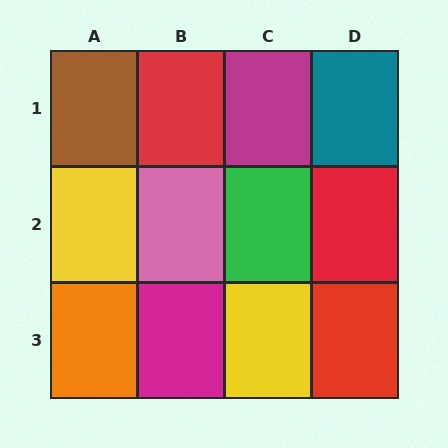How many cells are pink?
1 cell is pink.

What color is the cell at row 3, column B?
Magenta.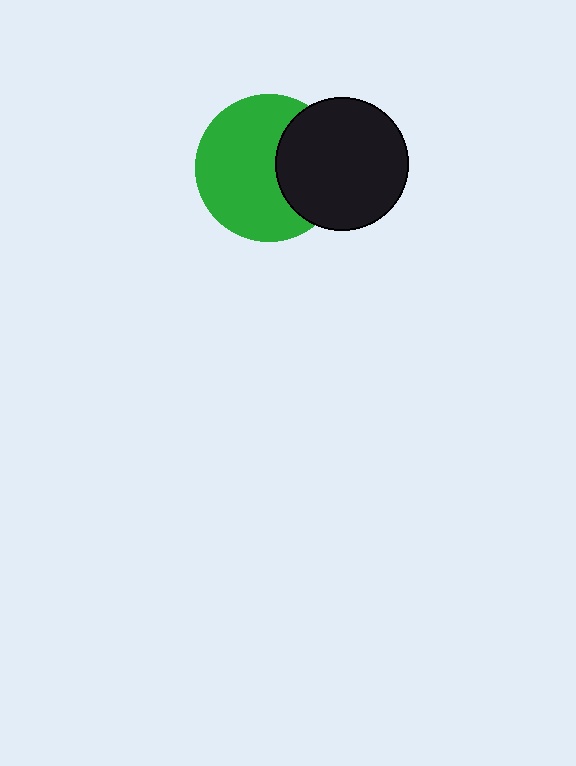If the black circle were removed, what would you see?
You would see the complete green circle.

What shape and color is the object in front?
The object in front is a black circle.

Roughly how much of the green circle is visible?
Most of it is visible (roughly 66%).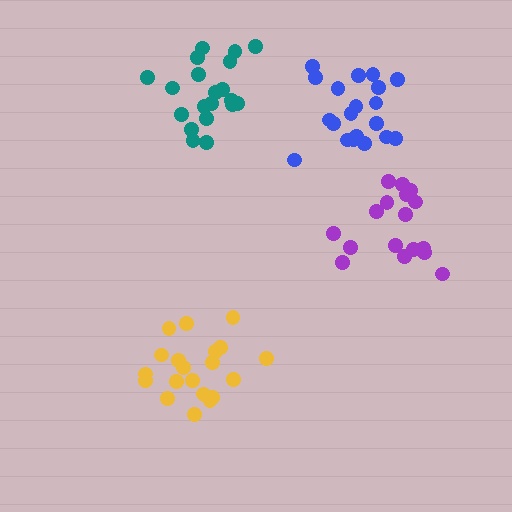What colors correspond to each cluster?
The clusters are colored: purple, yellow, teal, blue.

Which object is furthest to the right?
The purple cluster is rightmost.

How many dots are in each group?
Group 1: 17 dots, Group 2: 21 dots, Group 3: 20 dots, Group 4: 20 dots (78 total).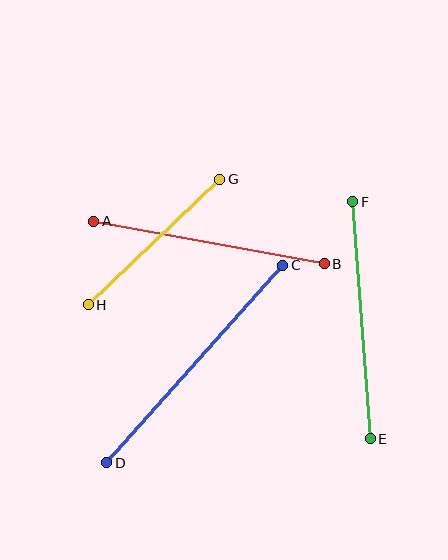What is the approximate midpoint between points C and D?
The midpoint is at approximately (195, 364) pixels.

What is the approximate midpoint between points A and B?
The midpoint is at approximately (209, 242) pixels.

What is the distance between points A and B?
The distance is approximately 234 pixels.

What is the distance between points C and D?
The distance is approximately 264 pixels.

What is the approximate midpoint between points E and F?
The midpoint is at approximately (361, 320) pixels.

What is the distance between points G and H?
The distance is approximately 182 pixels.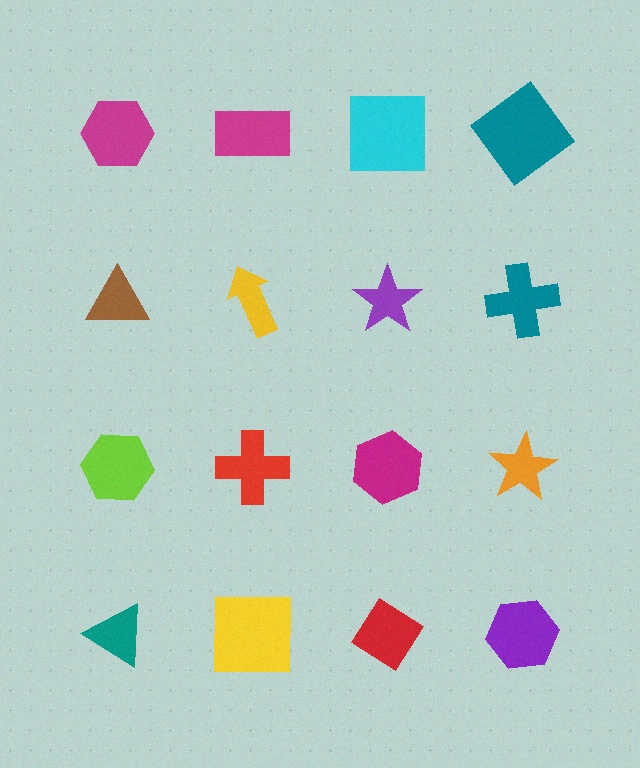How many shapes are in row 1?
4 shapes.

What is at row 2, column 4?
A teal cross.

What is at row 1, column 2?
A magenta rectangle.